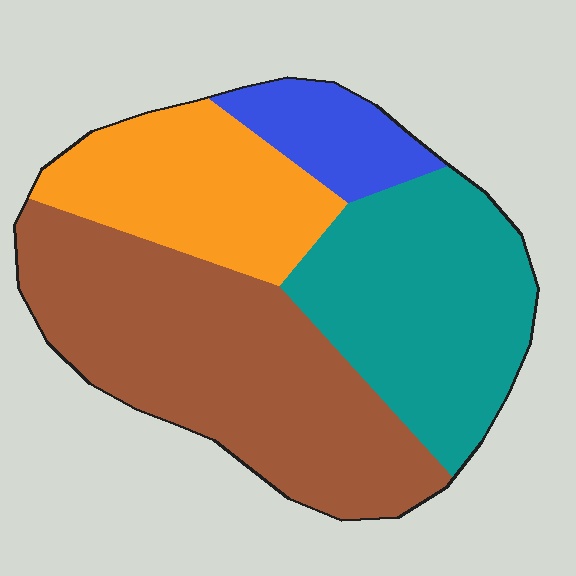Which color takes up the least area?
Blue, at roughly 10%.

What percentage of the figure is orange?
Orange covers roughly 20% of the figure.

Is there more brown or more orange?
Brown.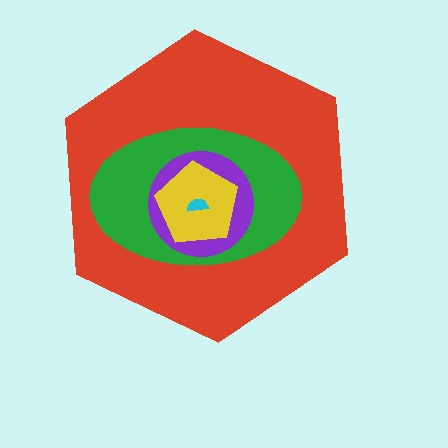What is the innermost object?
The cyan semicircle.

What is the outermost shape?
The red hexagon.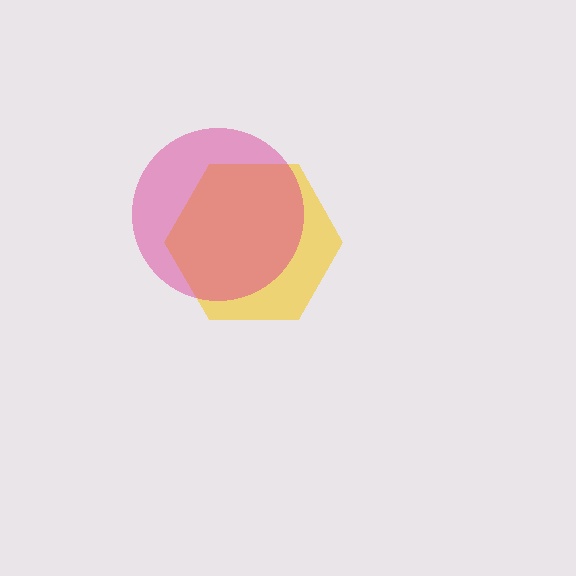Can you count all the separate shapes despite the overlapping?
Yes, there are 2 separate shapes.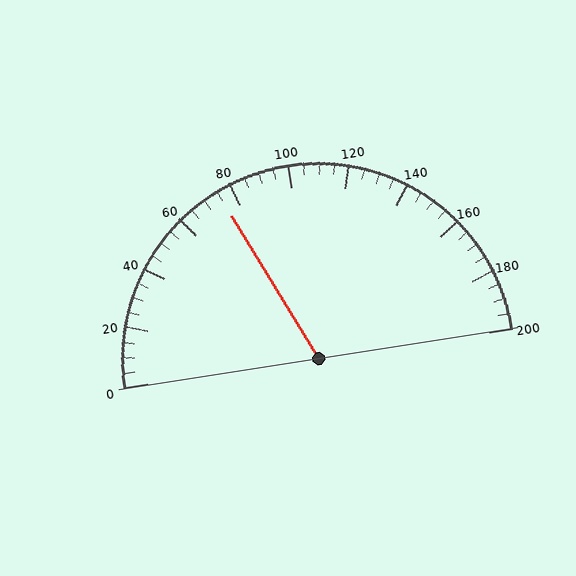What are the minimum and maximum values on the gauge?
The gauge ranges from 0 to 200.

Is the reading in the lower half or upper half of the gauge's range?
The reading is in the lower half of the range (0 to 200).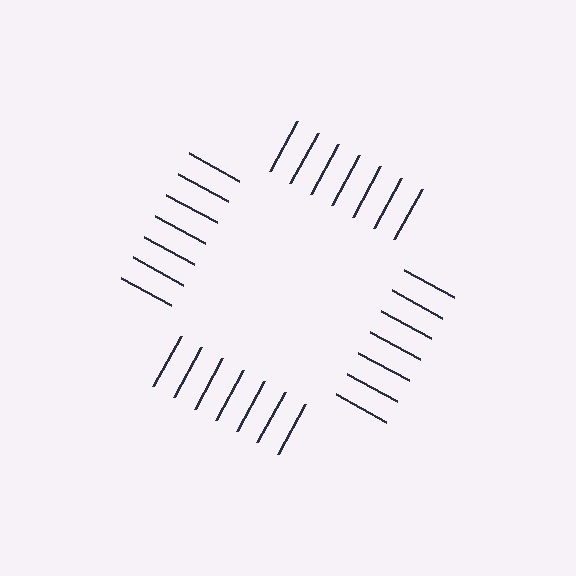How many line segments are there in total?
28 — 7 along each of the 4 edges.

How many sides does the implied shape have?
4 sides — the line-ends trace a square.